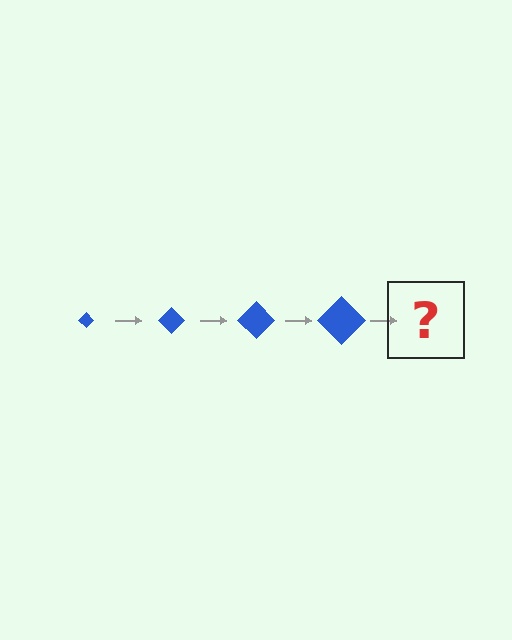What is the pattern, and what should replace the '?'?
The pattern is that the diamond gets progressively larger each step. The '?' should be a blue diamond, larger than the previous one.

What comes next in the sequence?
The next element should be a blue diamond, larger than the previous one.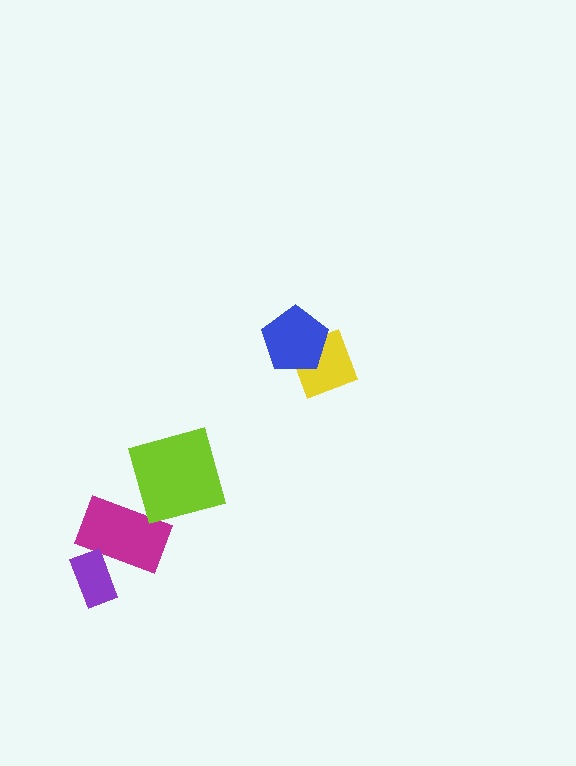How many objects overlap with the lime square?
0 objects overlap with the lime square.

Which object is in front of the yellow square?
The blue pentagon is in front of the yellow square.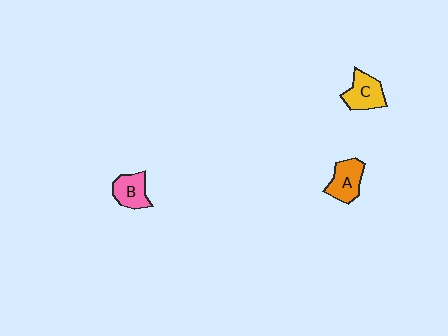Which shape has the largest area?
Shape C (yellow).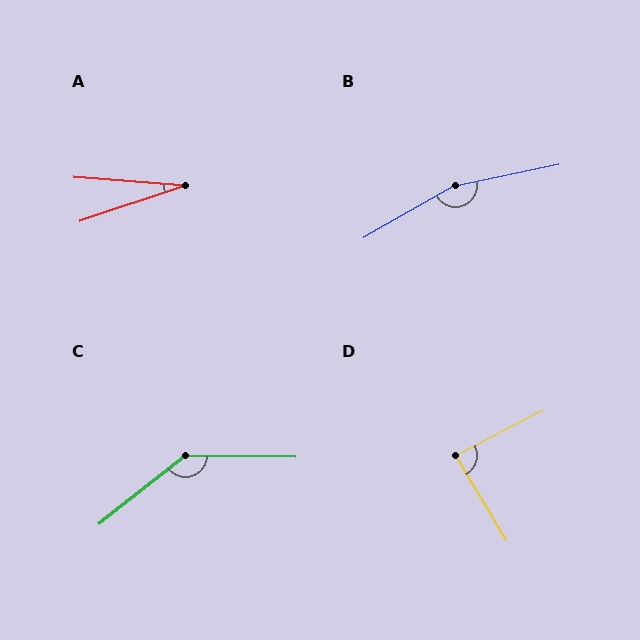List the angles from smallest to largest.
A (23°), D (87°), C (141°), B (162°).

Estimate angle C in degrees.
Approximately 141 degrees.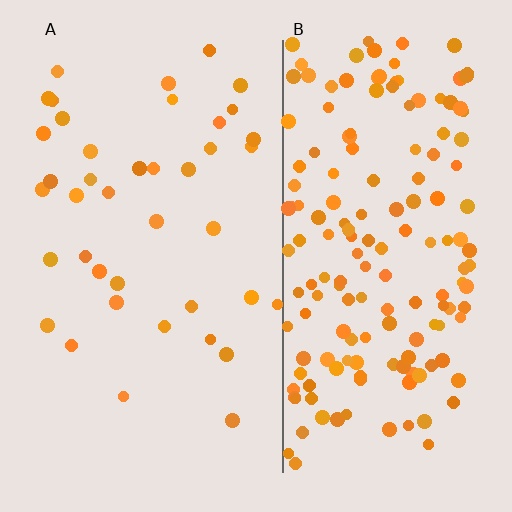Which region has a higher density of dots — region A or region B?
B (the right).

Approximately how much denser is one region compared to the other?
Approximately 4.3× — region B over region A.